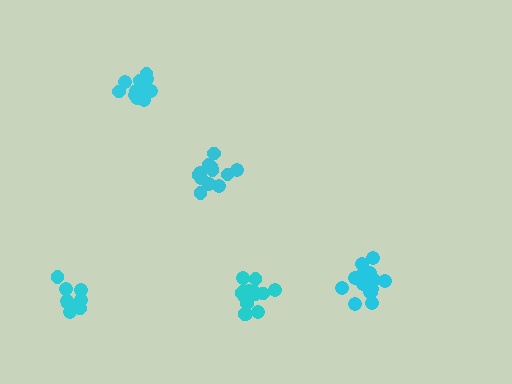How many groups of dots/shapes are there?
There are 5 groups.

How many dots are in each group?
Group 1: 15 dots, Group 2: 15 dots, Group 3: 12 dots, Group 4: 16 dots, Group 5: 12 dots (70 total).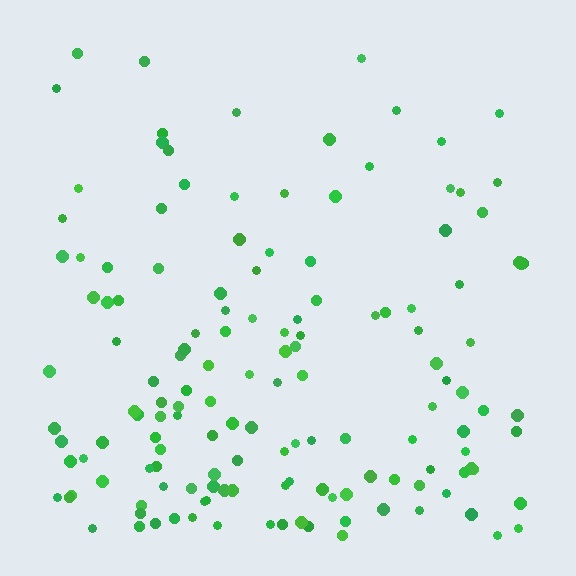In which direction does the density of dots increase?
From top to bottom, with the bottom side densest.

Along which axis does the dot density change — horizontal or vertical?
Vertical.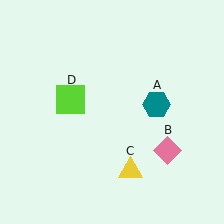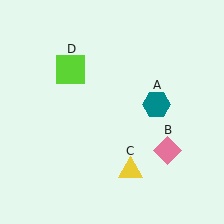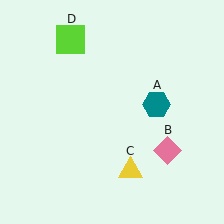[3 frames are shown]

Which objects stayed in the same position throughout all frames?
Teal hexagon (object A) and pink diamond (object B) and yellow triangle (object C) remained stationary.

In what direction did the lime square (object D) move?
The lime square (object D) moved up.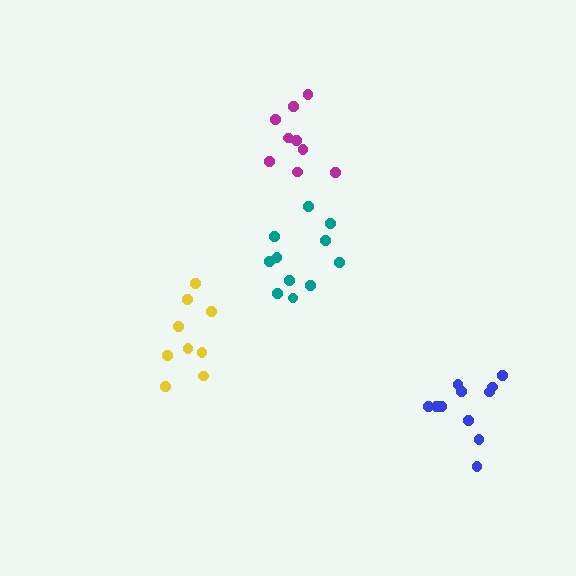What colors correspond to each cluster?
The clusters are colored: yellow, magenta, blue, teal.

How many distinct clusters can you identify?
There are 4 distinct clusters.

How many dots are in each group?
Group 1: 9 dots, Group 2: 9 dots, Group 3: 11 dots, Group 4: 11 dots (40 total).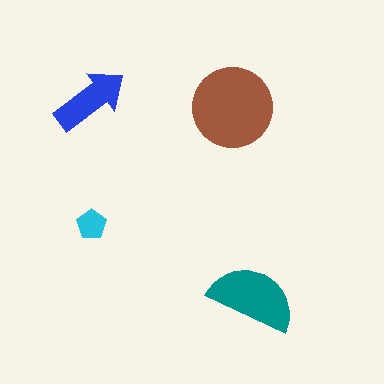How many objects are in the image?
There are 4 objects in the image.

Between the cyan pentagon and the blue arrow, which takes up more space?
The blue arrow.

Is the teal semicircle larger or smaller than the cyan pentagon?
Larger.